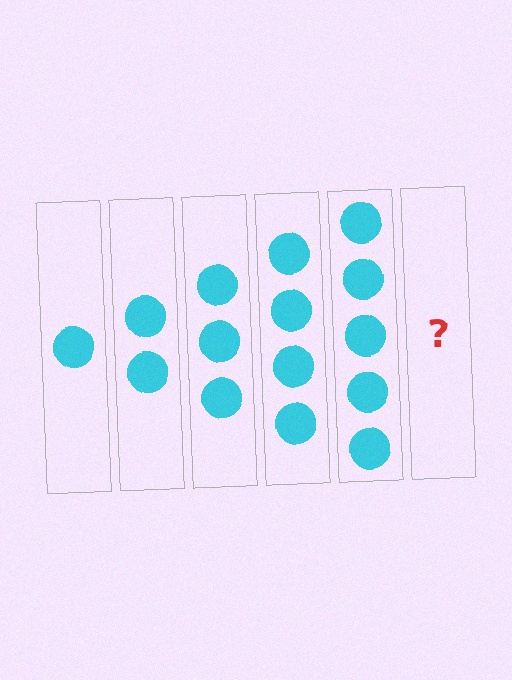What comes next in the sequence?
The next element should be 6 circles.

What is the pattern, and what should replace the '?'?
The pattern is that each step adds one more circle. The '?' should be 6 circles.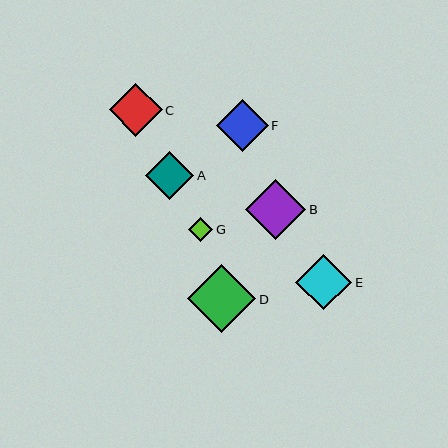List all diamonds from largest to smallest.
From largest to smallest: D, B, E, C, F, A, G.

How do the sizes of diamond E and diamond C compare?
Diamond E and diamond C are approximately the same size.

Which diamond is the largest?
Diamond D is the largest with a size of approximately 68 pixels.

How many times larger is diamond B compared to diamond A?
Diamond B is approximately 1.3 times the size of diamond A.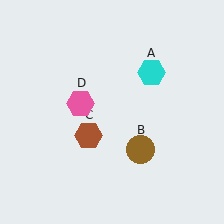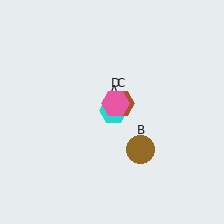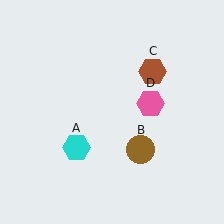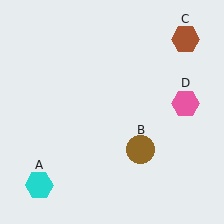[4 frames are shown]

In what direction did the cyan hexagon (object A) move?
The cyan hexagon (object A) moved down and to the left.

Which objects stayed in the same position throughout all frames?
Brown circle (object B) remained stationary.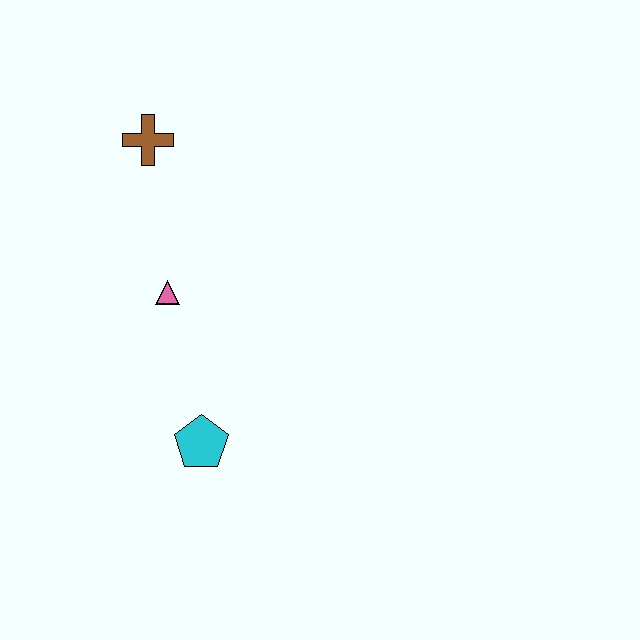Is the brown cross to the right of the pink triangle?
No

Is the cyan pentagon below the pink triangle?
Yes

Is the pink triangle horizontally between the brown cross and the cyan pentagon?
Yes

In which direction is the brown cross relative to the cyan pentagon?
The brown cross is above the cyan pentagon.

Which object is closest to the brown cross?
The pink triangle is closest to the brown cross.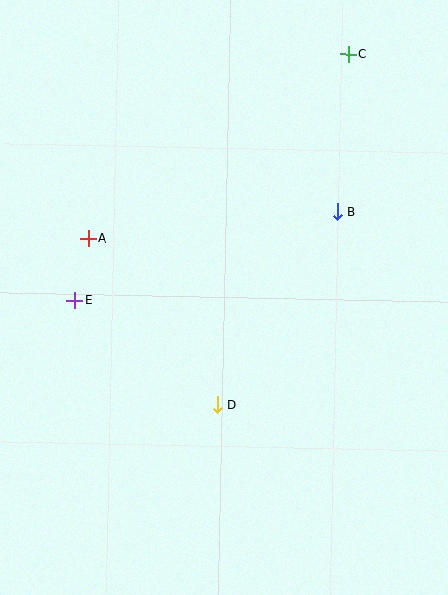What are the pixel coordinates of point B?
Point B is at (337, 212).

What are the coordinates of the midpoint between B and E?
The midpoint between B and E is at (206, 256).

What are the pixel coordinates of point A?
Point A is at (88, 238).